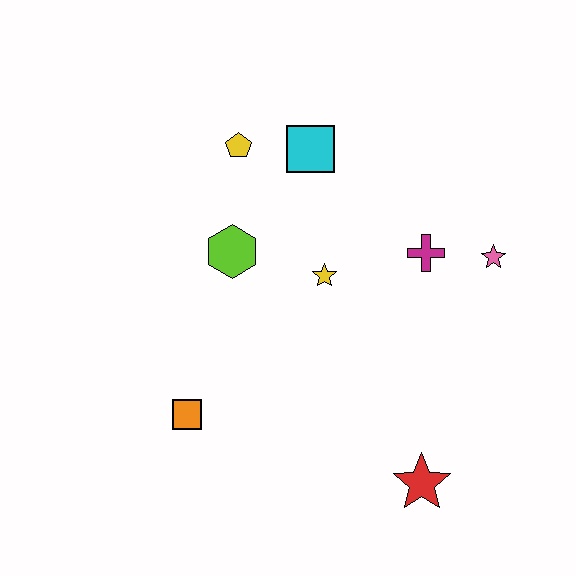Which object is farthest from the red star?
The yellow pentagon is farthest from the red star.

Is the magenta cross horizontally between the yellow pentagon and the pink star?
Yes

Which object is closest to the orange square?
The lime hexagon is closest to the orange square.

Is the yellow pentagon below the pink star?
No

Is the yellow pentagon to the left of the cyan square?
Yes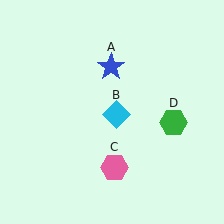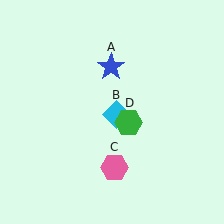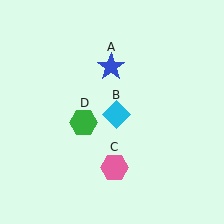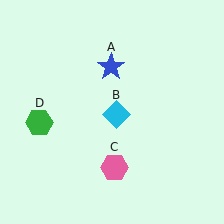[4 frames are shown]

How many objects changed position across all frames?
1 object changed position: green hexagon (object D).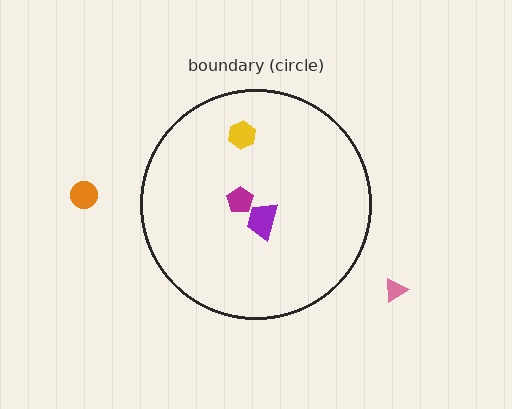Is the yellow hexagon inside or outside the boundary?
Inside.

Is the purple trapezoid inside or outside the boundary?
Inside.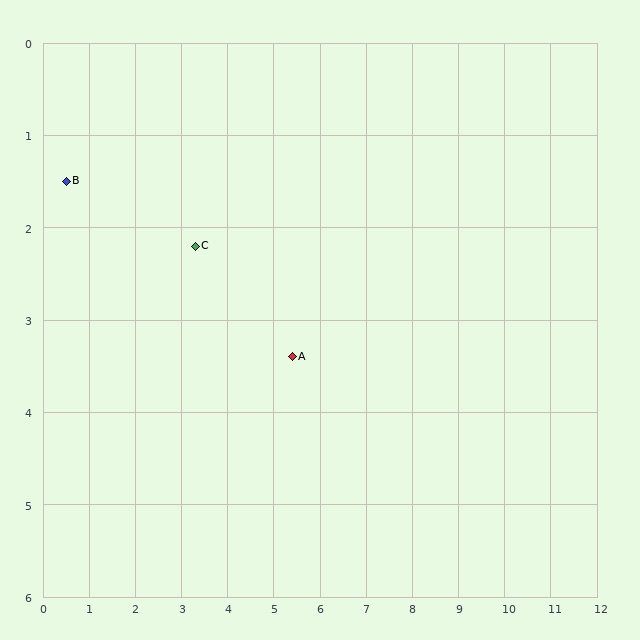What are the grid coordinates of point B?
Point B is at approximately (0.5, 1.5).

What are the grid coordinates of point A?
Point A is at approximately (5.4, 3.4).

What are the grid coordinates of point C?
Point C is at approximately (3.3, 2.2).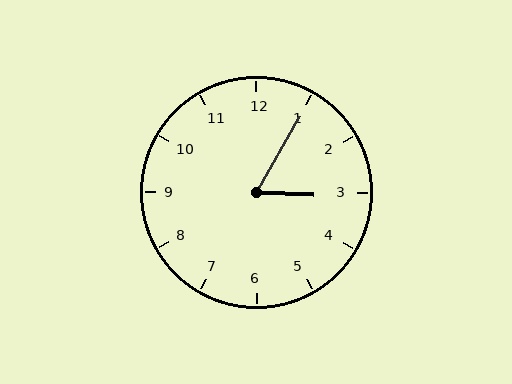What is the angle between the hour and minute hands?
Approximately 62 degrees.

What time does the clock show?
3:05.